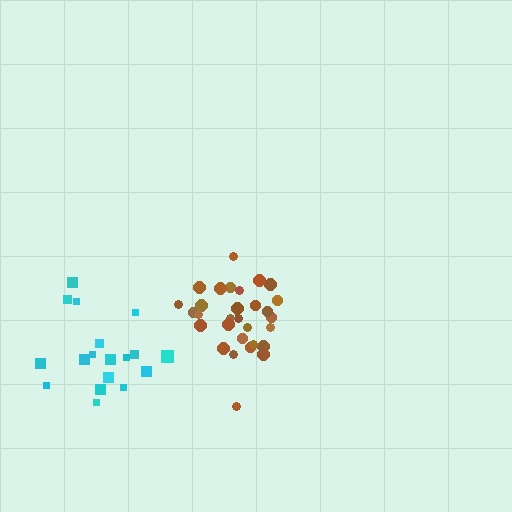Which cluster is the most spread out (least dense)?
Cyan.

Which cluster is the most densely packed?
Brown.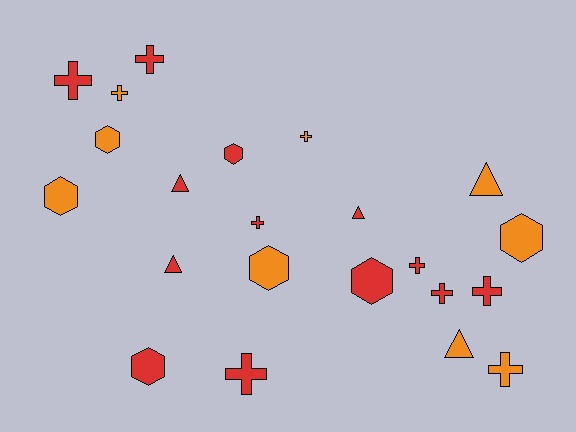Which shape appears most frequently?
Cross, with 10 objects.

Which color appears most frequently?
Red, with 13 objects.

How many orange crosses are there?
There are 3 orange crosses.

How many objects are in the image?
There are 22 objects.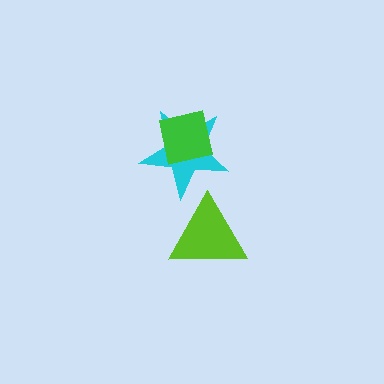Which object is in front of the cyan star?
The green square is in front of the cyan star.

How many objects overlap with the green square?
1 object overlaps with the green square.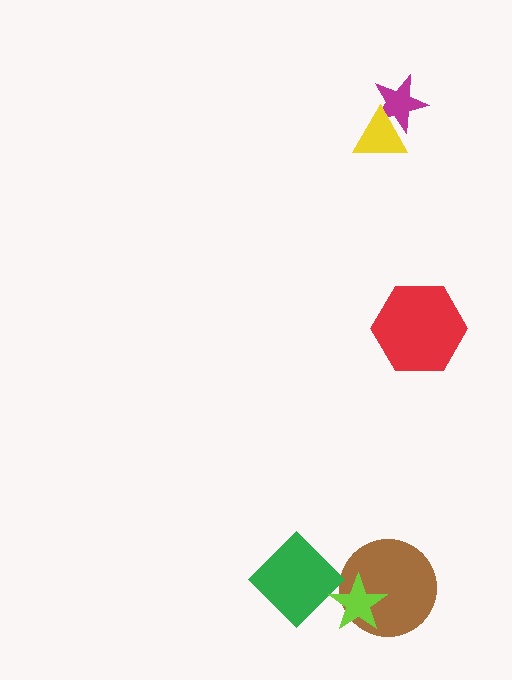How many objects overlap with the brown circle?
1 object overlaps with the brown circle.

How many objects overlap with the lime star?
2 objects overlap with the lime star.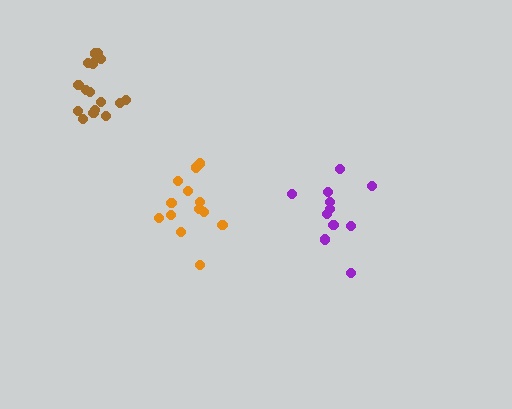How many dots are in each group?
Group 1: 11 dots, Group 2: 16 dots, Group 3: 13 dots (40 total).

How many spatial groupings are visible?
There are 3 spatial groupings.